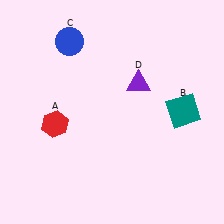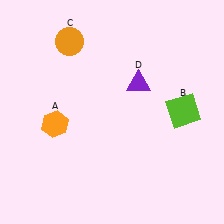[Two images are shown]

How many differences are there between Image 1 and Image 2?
There are 3 differences between the two images.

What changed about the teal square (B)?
In Image 1, B is teal. In Image 2, it changed to lime.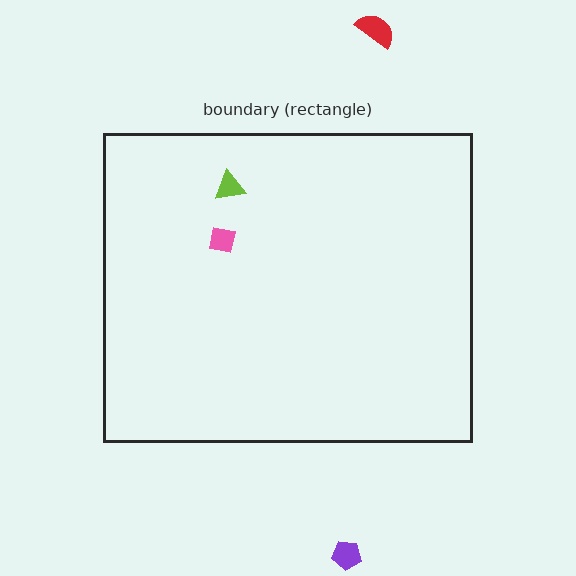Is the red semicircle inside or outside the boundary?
Outside.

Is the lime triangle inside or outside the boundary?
Inside.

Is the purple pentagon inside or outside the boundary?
Outside.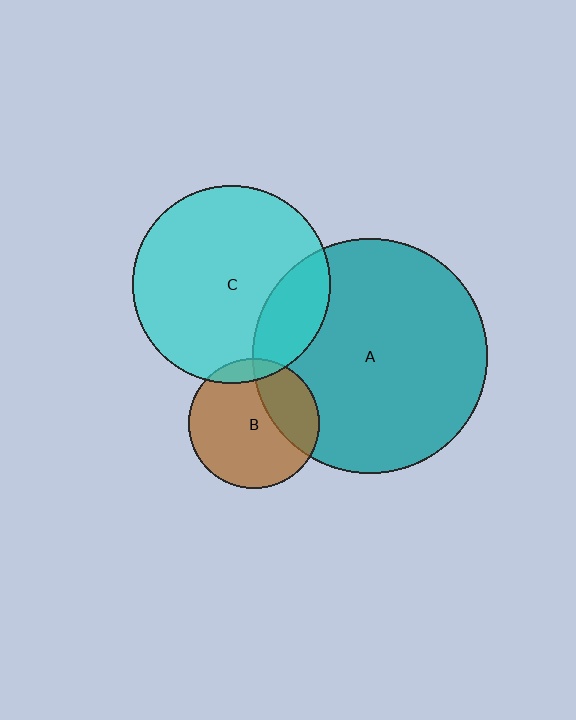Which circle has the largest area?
Circle A (teal).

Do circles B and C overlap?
Yes.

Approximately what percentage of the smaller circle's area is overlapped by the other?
Approximately 10%.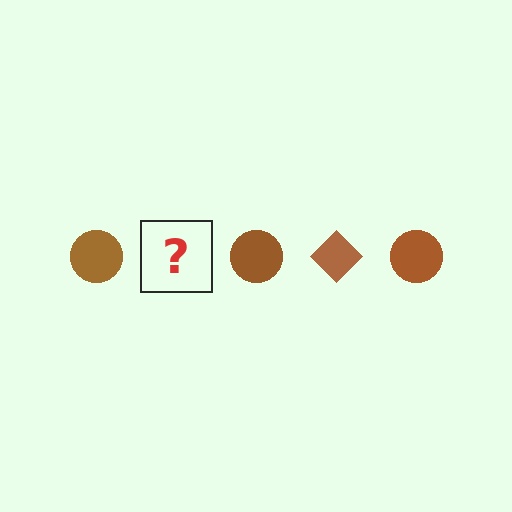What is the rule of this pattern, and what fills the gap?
The rule is that the pattern cycles through circle, diamond shapes in brown. The gap should be filled with a brown diamond.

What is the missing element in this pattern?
The missing element is a brown diamond.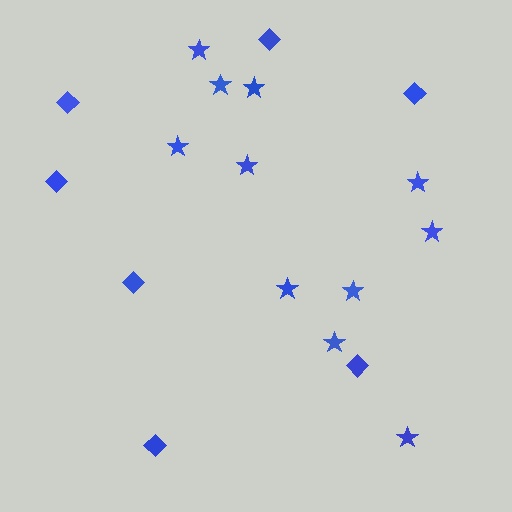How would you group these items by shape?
There are 2 groups: one group of diamonds (7) and one group of stars (11).